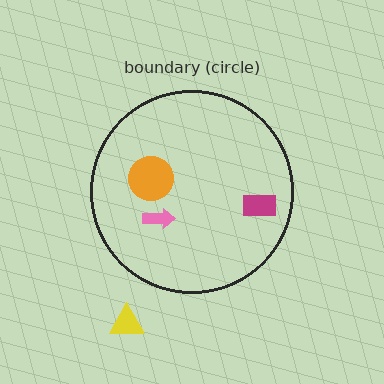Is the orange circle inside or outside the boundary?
Inside.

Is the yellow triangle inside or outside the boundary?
Outside.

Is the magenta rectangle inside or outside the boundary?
Inside.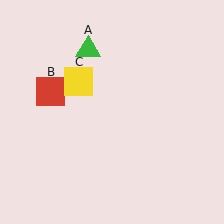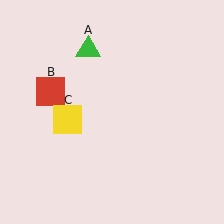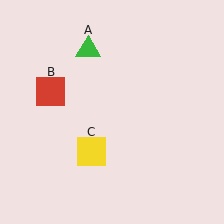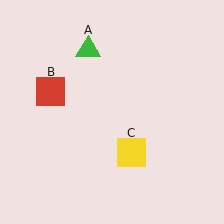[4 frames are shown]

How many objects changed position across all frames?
1 object changed position: yellow square (object C).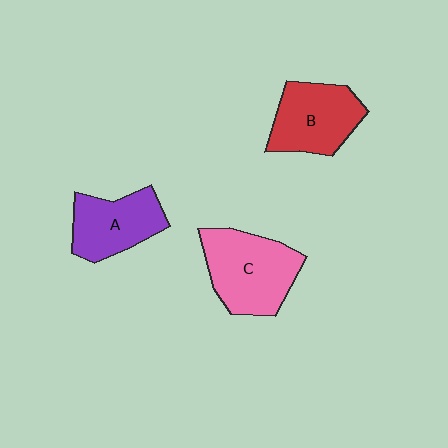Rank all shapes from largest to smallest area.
From largest to smallest: C (pink), B (red), A (purple).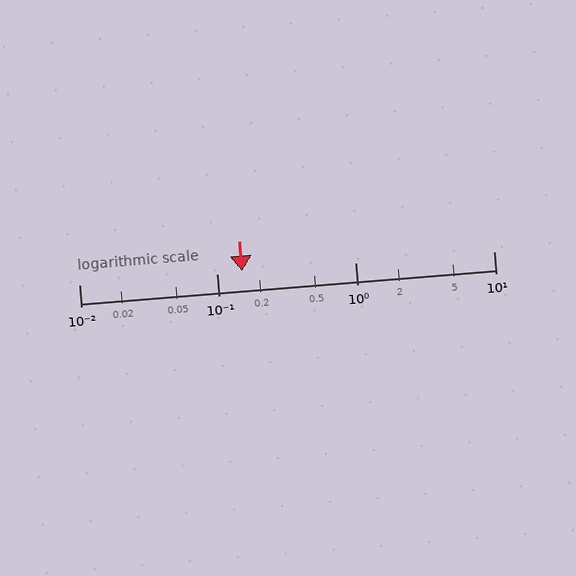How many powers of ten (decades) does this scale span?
The scale spans 3 decades, from 0.01 to 10.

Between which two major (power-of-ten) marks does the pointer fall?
The pointer is between 0.1 and 1.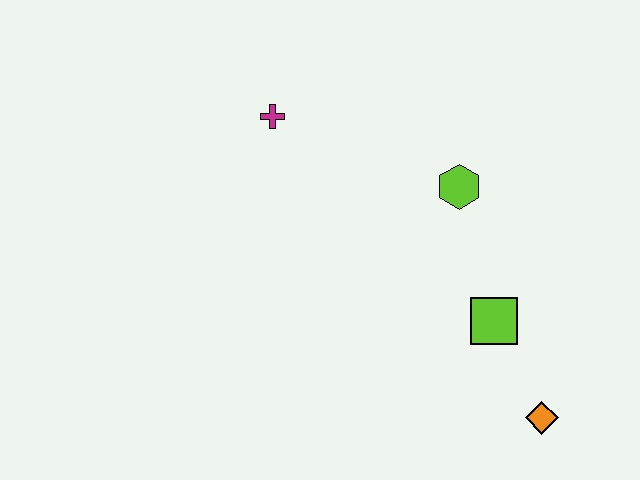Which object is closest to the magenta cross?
The lime hexagon is closest to the magenta cross.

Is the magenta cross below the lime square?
No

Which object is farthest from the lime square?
The magenta cross is farthest from the lime square.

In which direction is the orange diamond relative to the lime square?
The orange diamond is below the lime square.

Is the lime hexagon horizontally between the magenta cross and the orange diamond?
Yes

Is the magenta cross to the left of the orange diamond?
Yes